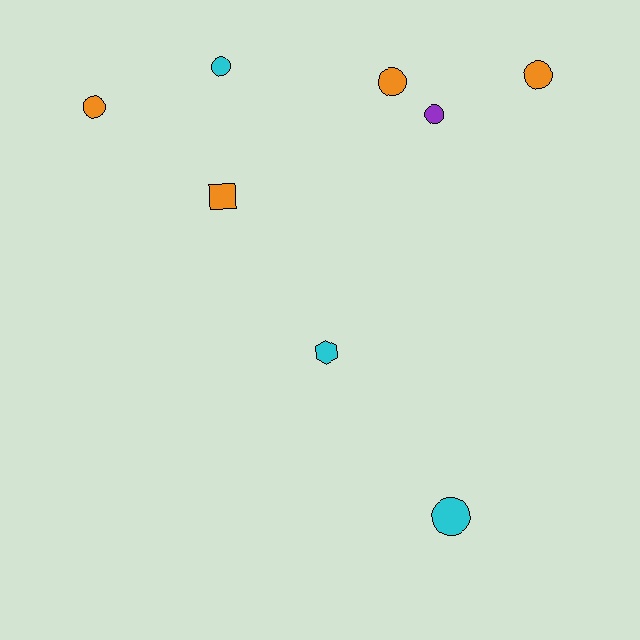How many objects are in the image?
There are 8 objects.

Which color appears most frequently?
Orange, with 4 objects.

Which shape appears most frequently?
Circle, with 6 objects.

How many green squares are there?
There are no green squares.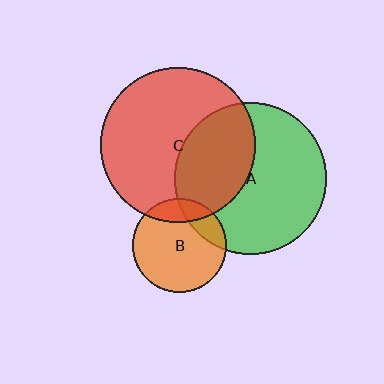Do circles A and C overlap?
Yes.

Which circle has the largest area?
Circle C (red).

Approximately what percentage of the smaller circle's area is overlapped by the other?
Approximately 40%.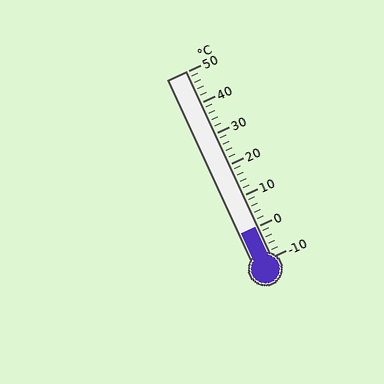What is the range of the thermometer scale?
The thermometer scale ranges from -10°C to 50°C.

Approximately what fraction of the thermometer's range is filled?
The thermometer is filled to approximately 15% of its range.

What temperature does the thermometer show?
The thermometer shows approximately 0°C.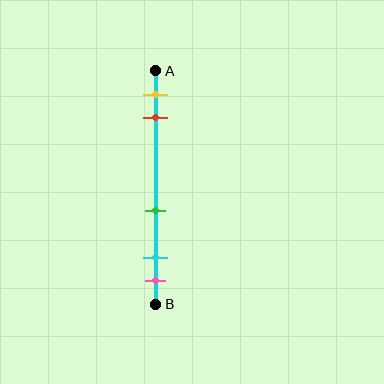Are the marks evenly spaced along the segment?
No, the marks are not evenly spaced.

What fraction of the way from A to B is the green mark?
The green mark is approximately 60% (0.6) of the way from A to B.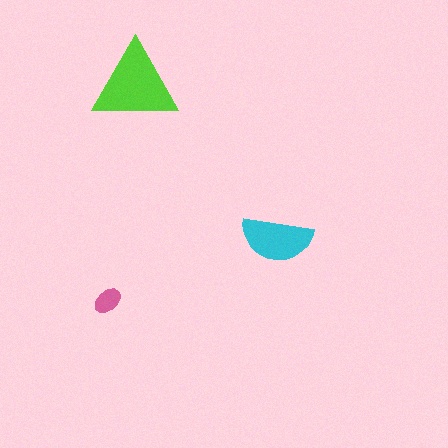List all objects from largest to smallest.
The lime triangle, the cyan semicircle, the pink ellipse.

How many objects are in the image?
There are 3 objects in the image.